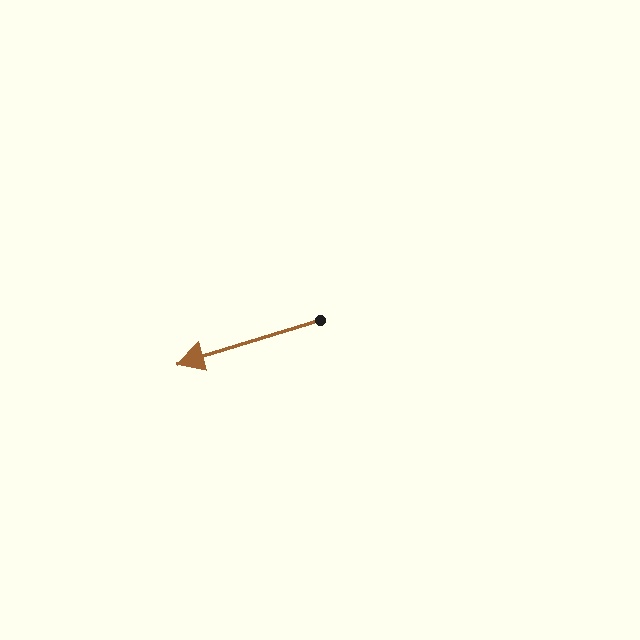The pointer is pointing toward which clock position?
Roughly 8 o'clock.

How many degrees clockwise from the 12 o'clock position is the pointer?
Approximately 253 degrees.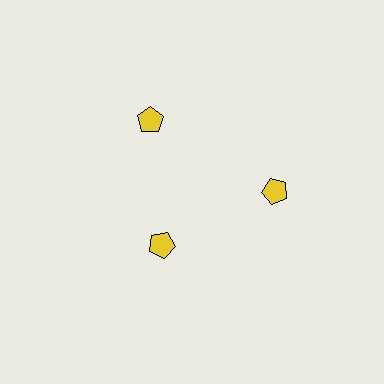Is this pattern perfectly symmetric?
No. The 3 yellow pentagons are arranged in a ring, but one element near the 7 o'clock position is pulled inward toward the center, breaking the 3-fold rotational symmetry.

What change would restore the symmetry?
The symmetry would be restored by moving it outward, back onto the ring so that all 3 pentagons sit at equal angles and equal distance from the center.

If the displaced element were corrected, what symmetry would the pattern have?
It would have 3-fold rotational symmetry — the pattern would map onto itself every 120 degrees.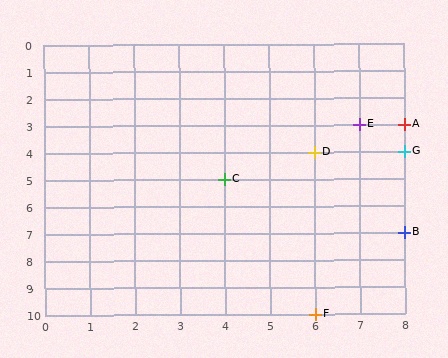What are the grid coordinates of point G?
Point G is at grid coordinates (8, 4).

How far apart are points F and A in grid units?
Points F and A are 2 columns and 7 rows apart (about 7.3 grid units diagonally).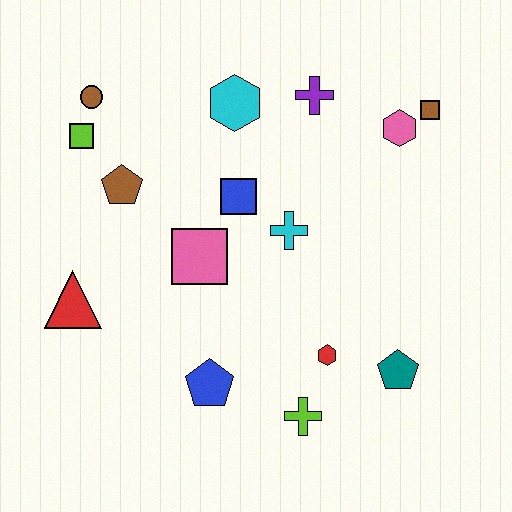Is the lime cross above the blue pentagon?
No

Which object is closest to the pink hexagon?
The brown square is closest to the pink hexagon.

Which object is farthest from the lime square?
The teal pentagon is farthest from the lime square.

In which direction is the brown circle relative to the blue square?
The brown circle is to the left of the blue square.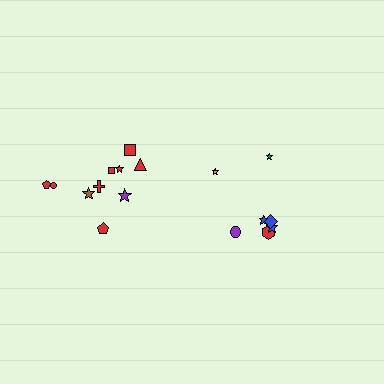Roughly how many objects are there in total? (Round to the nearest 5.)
Roughly 15 objects in total.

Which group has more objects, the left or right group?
The left group.